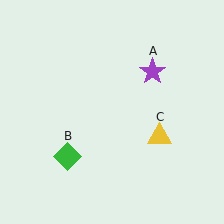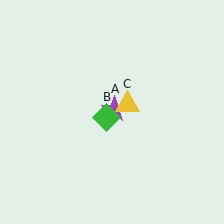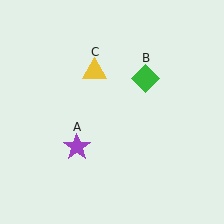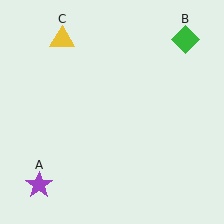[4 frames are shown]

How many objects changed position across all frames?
3 objects changed position: purple star (object A), green diamond (object B), yellow triangle (object C).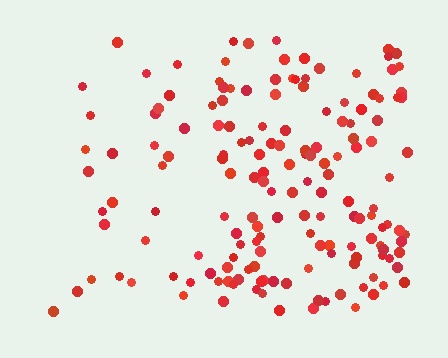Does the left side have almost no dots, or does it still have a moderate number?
Still a moderate number, just noticeably fewer than the right.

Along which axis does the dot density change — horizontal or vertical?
Horizontal.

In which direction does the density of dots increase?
From left to right, with the right side densest.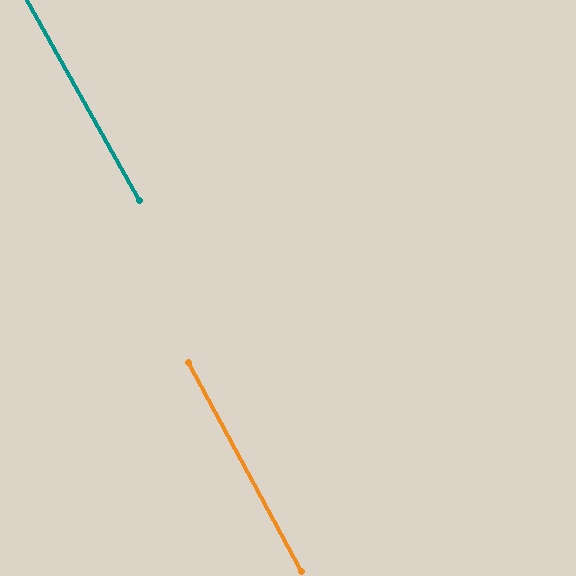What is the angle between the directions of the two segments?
Approximately 1 degree.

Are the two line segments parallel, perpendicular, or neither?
Parallel — their directions differ by only 0.7°.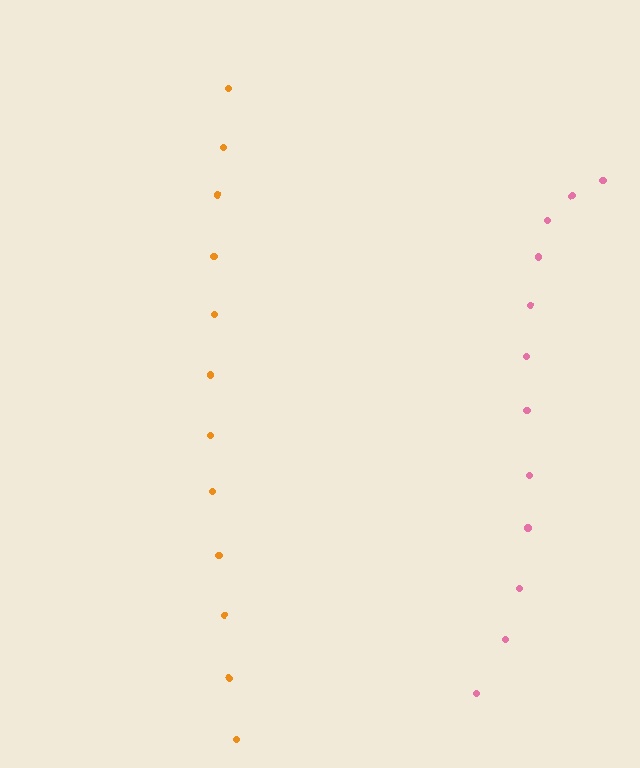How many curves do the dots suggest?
There are 2 distinct paths.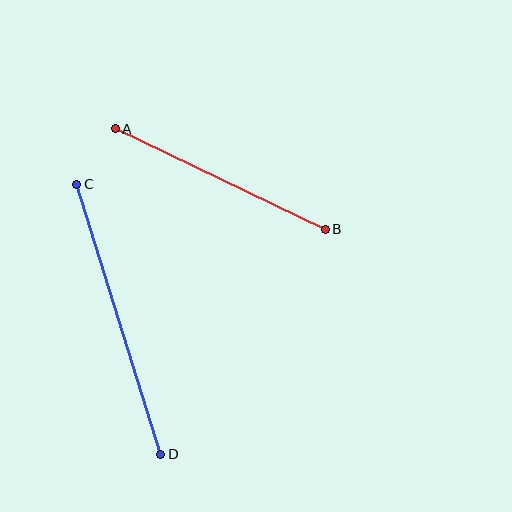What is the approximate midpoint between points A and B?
The midpoint is at approximately (220, 179) pixels.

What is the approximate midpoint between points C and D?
The midpoint is at approximately (119, 319) pixels.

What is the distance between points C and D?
The distance is approximately 283 pixels.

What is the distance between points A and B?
The distance is approximately 233 pixels.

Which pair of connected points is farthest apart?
Points C and D are farthest apart.